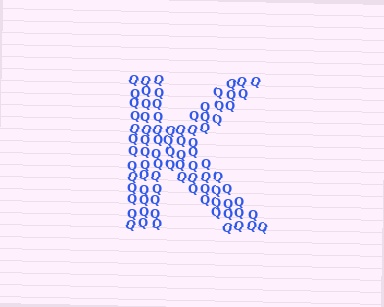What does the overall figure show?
The overall figure shows the letter K.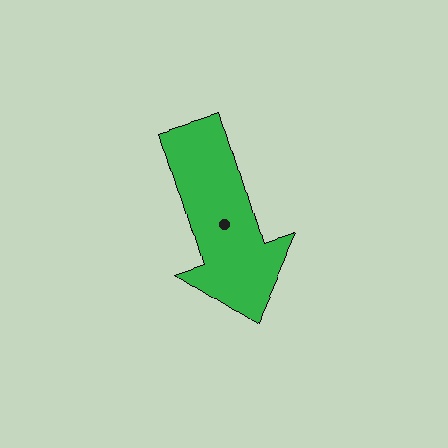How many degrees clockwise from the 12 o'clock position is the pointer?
Approximately 163 degrees.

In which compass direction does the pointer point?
South.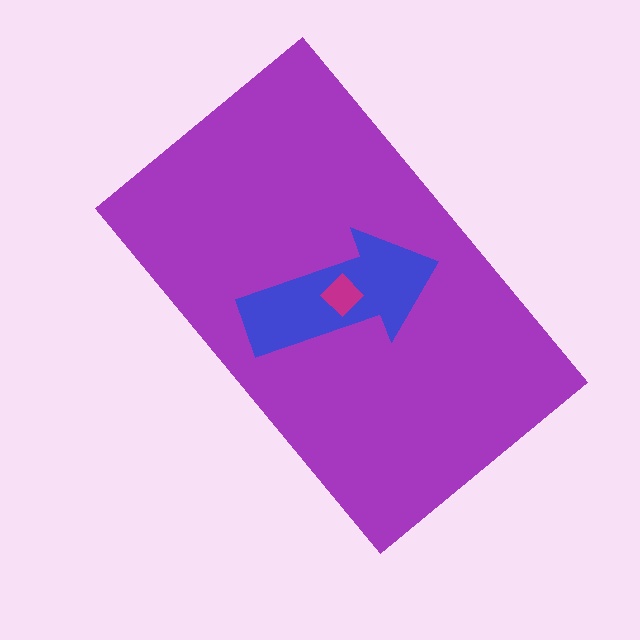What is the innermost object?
The magenta diamond.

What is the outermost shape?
The purple rectangle.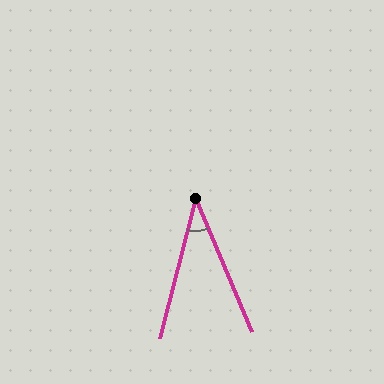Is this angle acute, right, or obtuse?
It is acute.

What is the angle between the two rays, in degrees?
Approximately 37 degrees.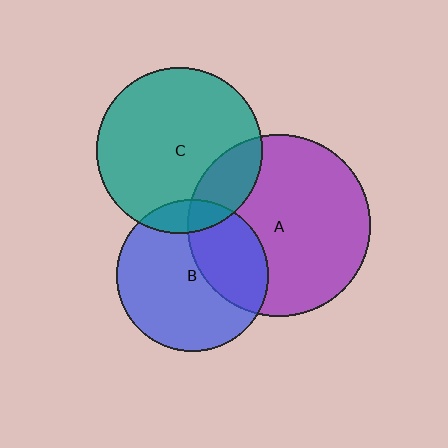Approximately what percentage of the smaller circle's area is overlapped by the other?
Approximately 20%.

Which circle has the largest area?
Circle A (purple).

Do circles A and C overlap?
Yes.